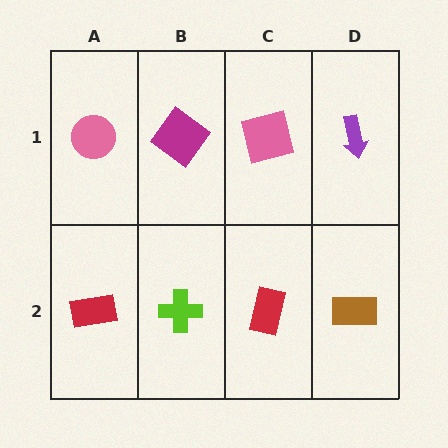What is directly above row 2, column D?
A purple arrow.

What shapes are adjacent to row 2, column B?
A magenta diamond (row 1, column B), a red rectangle (row 2, column A), a red rectangle (row 2, column C).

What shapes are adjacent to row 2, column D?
A purple arrow (row 1, column D), a red rectangle (row 2, column C).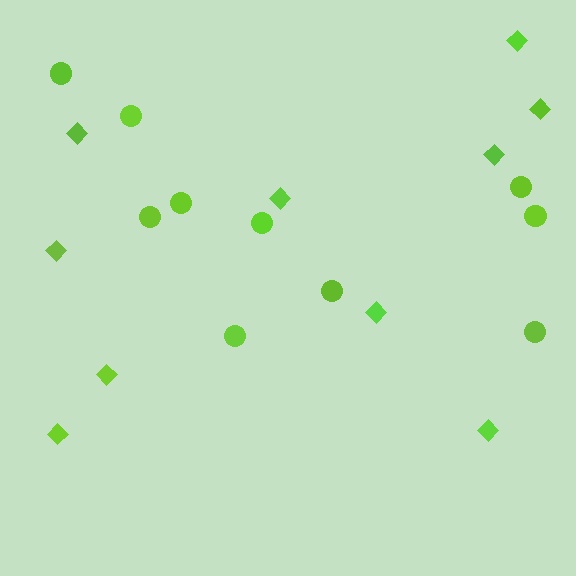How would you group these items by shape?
There are 2 groups: one group of diamonds (10) and one group of circles (10).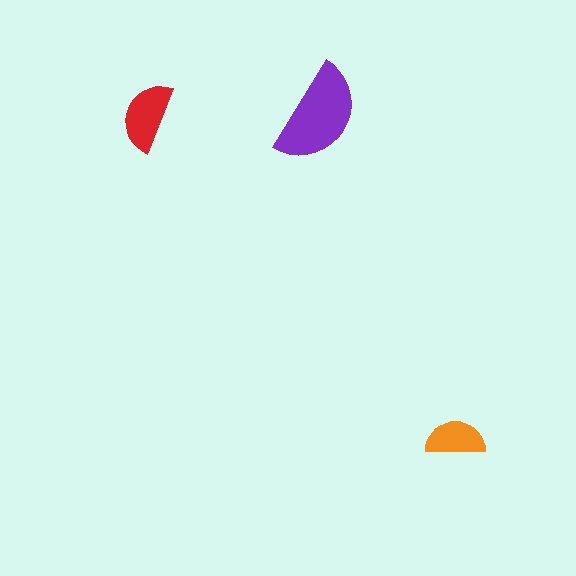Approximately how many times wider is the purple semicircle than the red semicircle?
About 1.5 times wider.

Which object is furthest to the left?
The red semicircle is leftmost.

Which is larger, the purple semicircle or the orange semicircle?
The purple one.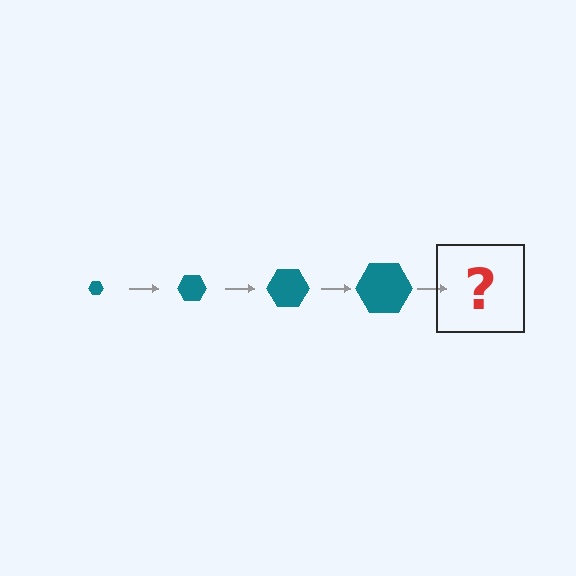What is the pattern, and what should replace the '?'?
The pattern is that the hexagon gets progressively larger each step. The '?' should be a teal hexagon, larger than the previous one.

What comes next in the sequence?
The next element should be a teal hexagon, larger than the previous one.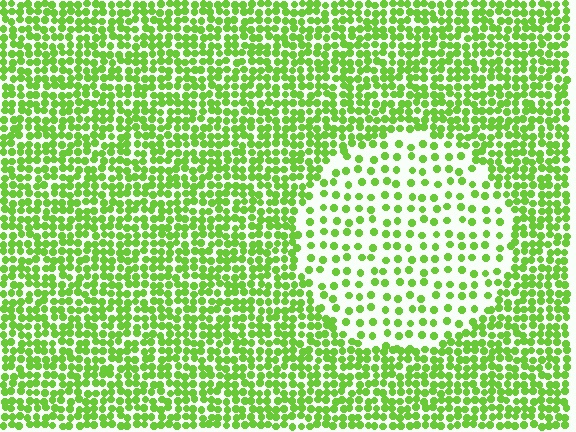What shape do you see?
I see a circle.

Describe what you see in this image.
The image contains small lime elements arranged at two different densities. A circle-shaped region is visible where the elements are less densely packed than the surrounding area.